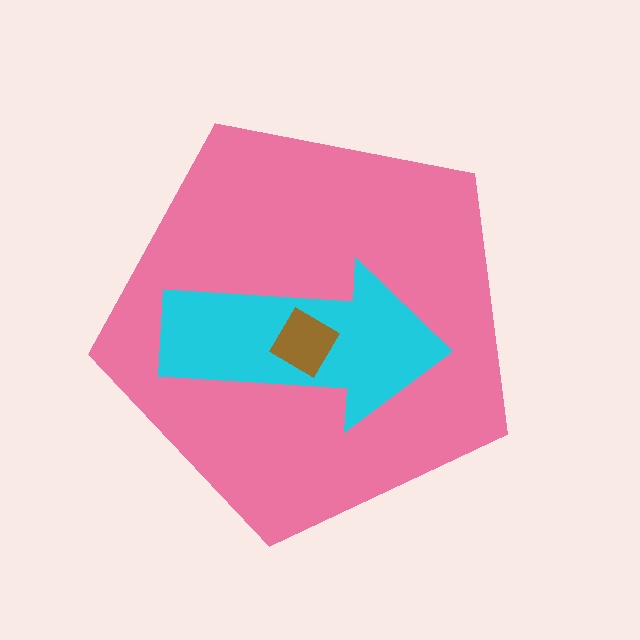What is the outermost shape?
The pink pentagon.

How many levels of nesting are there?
3.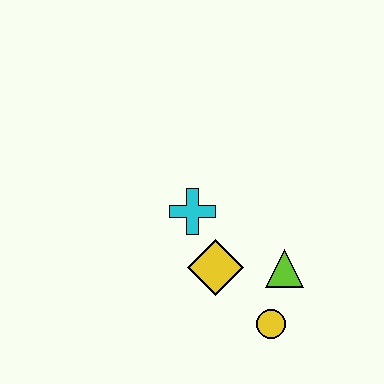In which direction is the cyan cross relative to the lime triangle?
The cyan cross is to the left of the lime triangle.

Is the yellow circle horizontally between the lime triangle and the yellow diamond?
Yes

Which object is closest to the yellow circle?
The lime triangle is closest to the yellow circle.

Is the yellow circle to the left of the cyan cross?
No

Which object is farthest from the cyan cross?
The yellow circle is farthest from the cyan cross.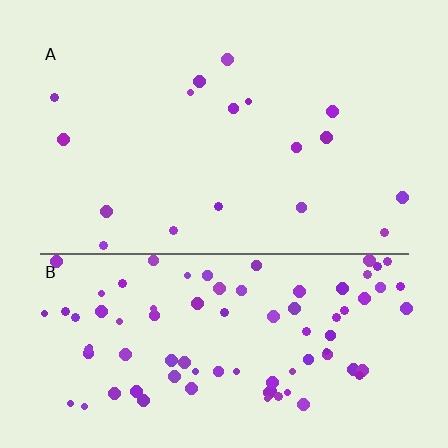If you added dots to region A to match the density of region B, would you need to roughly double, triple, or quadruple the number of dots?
Approximately quadruple.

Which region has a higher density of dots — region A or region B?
B (the bottom).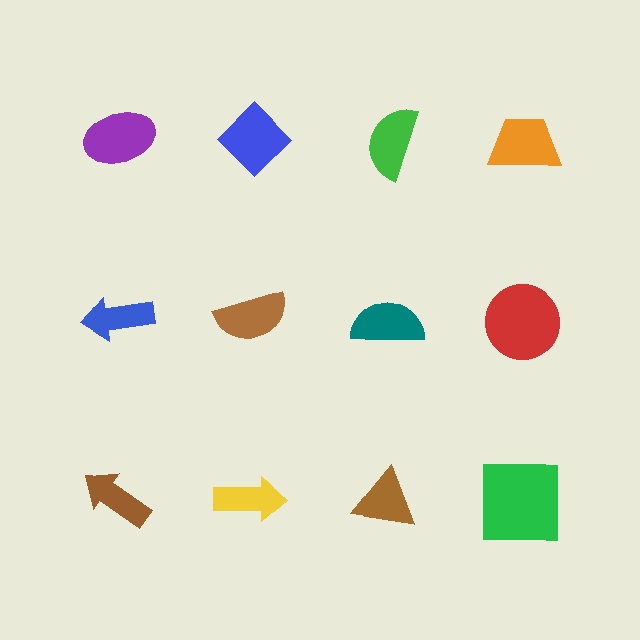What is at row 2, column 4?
A red circle.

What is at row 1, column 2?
A blue diamond.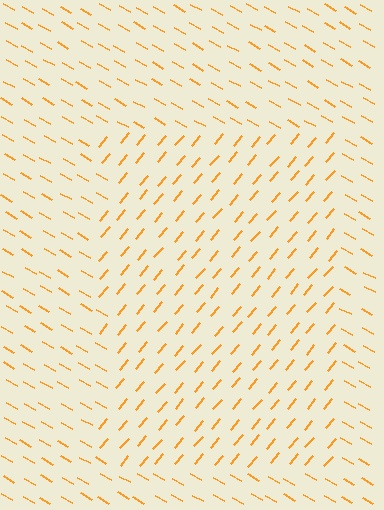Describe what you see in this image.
The image is filled with small orange line segments. A rectangle region in the image has lines oriented differently from the surrounding lines, creating a visible texture boundary.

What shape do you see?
I see a rectangle.